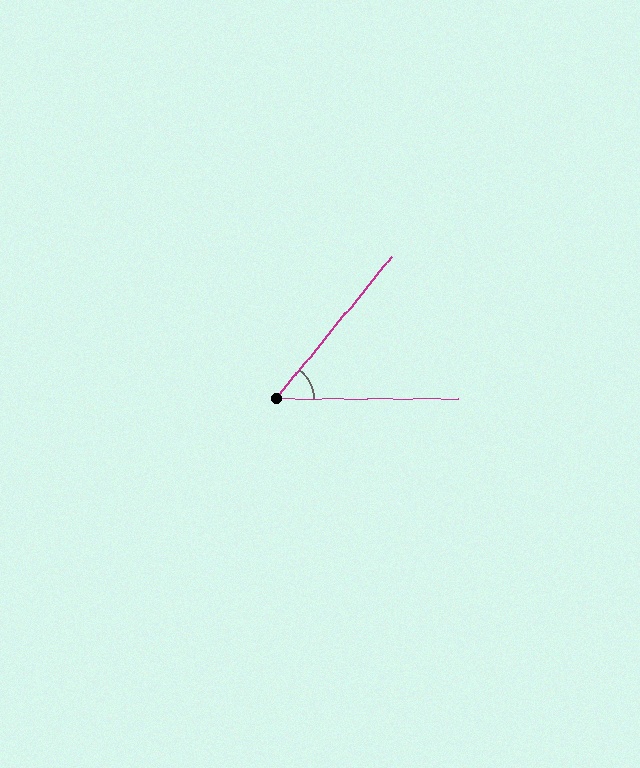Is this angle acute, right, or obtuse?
It is acute.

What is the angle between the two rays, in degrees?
Approximately 50 degrees.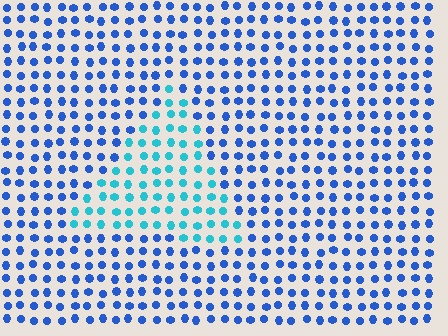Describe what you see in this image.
The image is filled with small blue elements in a uniform arrangement. A triangle-shaped region is visible where the elements are tinted to a slightly different hue, forming a subtle color boundary.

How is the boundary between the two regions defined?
The boundary is defined purely by a slight shift in hue (about 37 degrees). Spacing, size, and orientation are identical on both sides.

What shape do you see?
I see a triangle.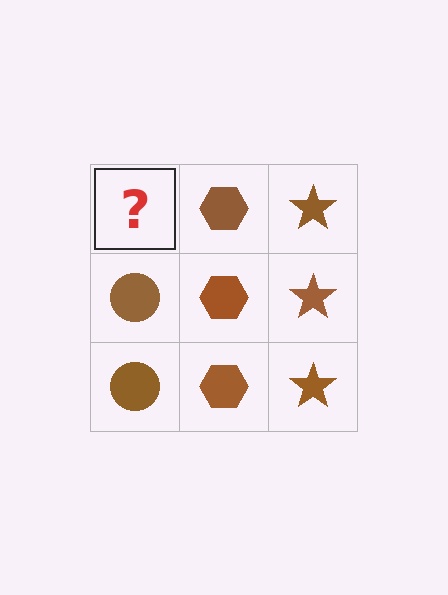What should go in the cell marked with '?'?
The missing cell should contain a brown circle.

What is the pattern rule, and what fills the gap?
The rule is that each column has a consistent shape. The gap should be filled with a brown circle.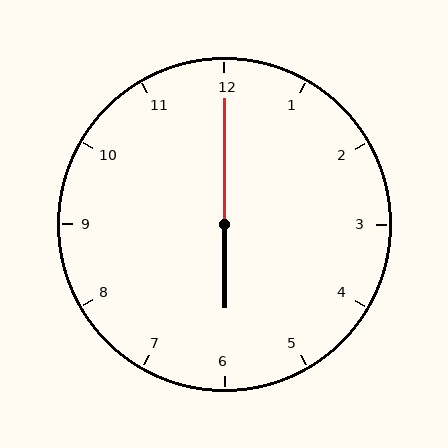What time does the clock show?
6:00.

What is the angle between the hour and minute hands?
Approximately 180 degrees.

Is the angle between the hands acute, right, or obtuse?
It is obtuse.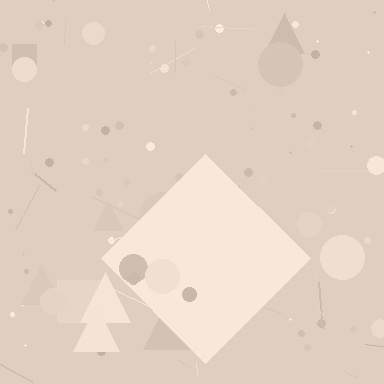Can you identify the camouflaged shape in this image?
The camouflaged shape is a diamond.